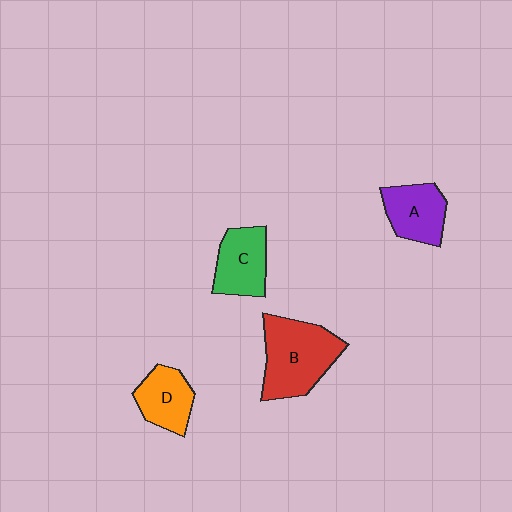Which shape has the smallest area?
Shape D (orange).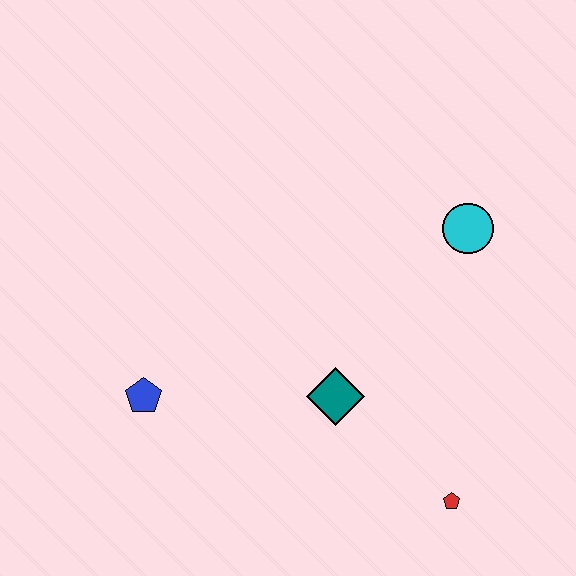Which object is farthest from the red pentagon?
The blue pentagon is farthest from the red pentagon.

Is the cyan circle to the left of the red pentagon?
No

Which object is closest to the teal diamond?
The red pentagon is closest to the teal diamond.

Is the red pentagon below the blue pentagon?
Yes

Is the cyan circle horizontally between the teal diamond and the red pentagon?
No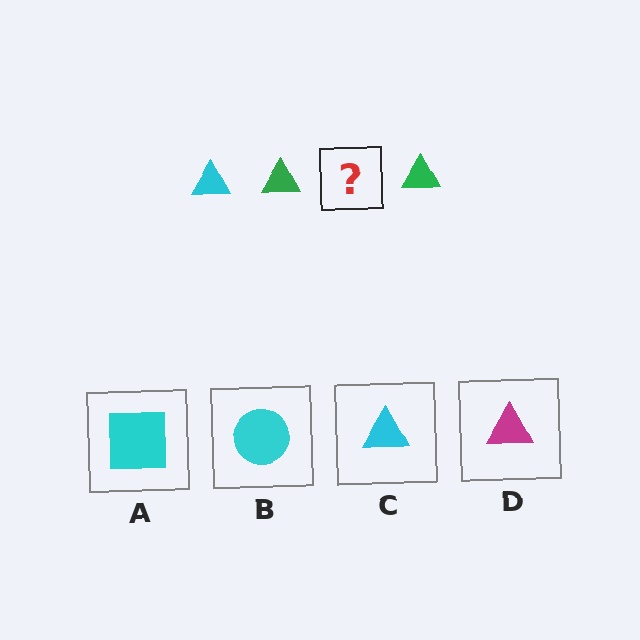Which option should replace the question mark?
Option C.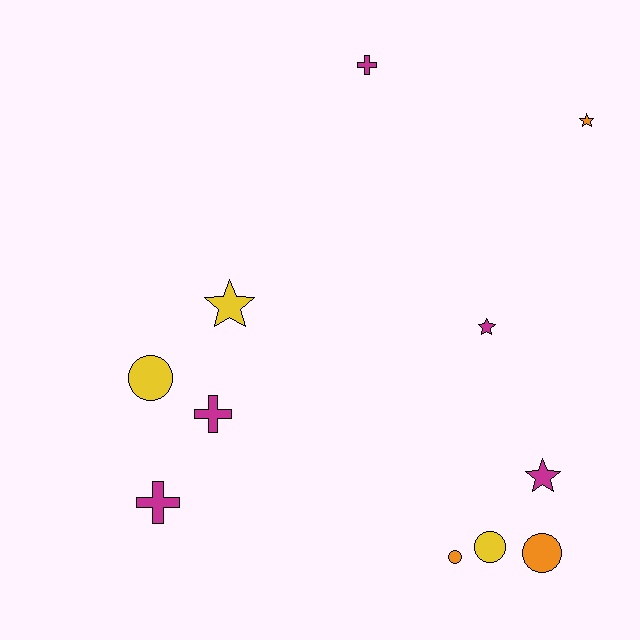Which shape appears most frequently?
Star, with 4 objects.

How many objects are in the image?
There are 11 objects.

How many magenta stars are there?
There are 2 magenta stars.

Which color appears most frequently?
Magenta, with 5 objects.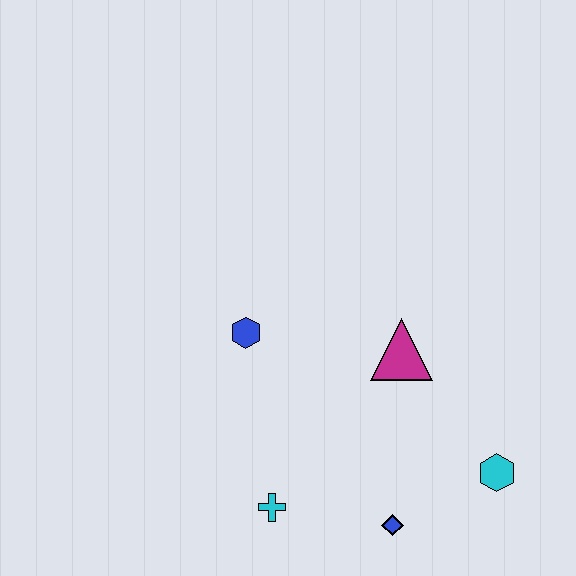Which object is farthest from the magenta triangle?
The cyan cross is farthest from the magenta triangle.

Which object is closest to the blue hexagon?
The magenta triangle is closest to the blue hexagon.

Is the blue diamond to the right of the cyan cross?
Yes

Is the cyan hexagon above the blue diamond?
Yes